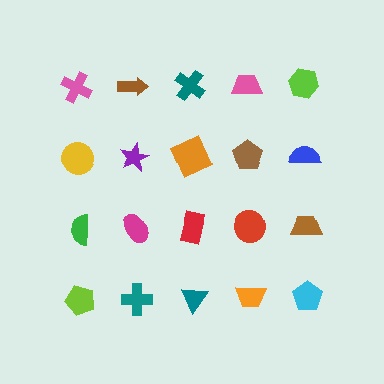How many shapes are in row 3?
5 shapes.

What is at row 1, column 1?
A pink cross.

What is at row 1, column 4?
A pink trapezoid.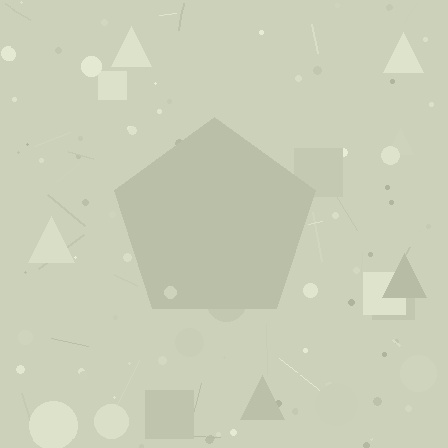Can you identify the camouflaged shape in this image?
The camouflaged shape is a pentagon.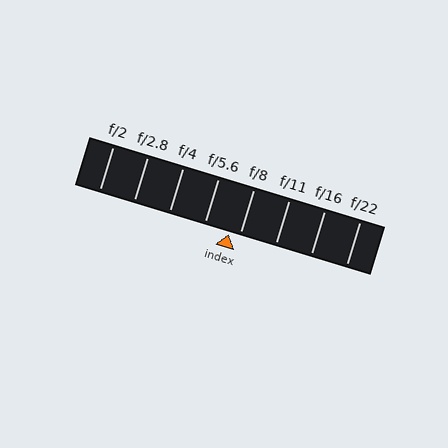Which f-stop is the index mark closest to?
The index mark is closest to f/8.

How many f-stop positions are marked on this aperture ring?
There are 8 f-stop positions marked.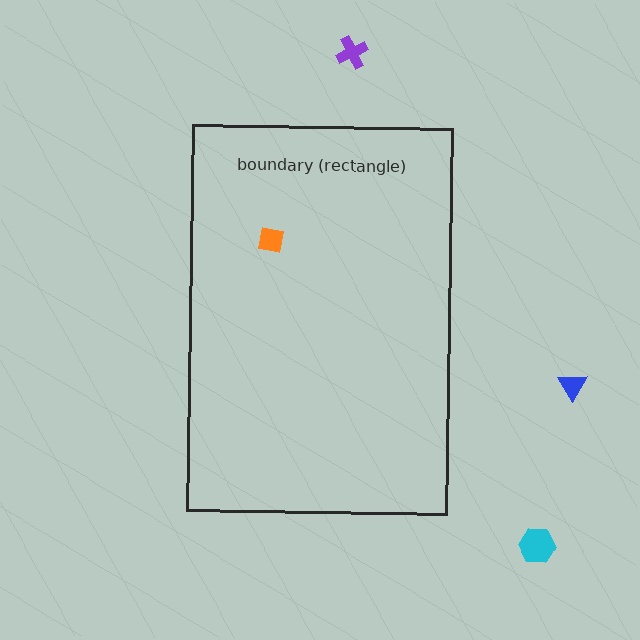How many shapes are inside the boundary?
1 inside, 3 outside.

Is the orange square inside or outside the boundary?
Inside.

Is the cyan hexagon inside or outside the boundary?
Outside.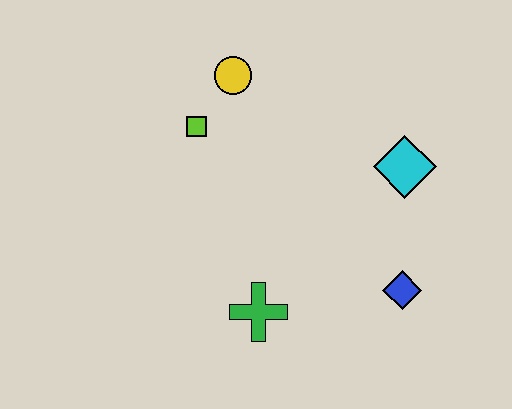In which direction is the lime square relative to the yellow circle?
The lime square is below the yellow circle.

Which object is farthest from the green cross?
The yellow circle is farthest from the green cross.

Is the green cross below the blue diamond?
Yes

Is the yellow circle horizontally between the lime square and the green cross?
Yes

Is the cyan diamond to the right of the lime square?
Yes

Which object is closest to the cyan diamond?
The blue diamond is closest to the cyan diamond.